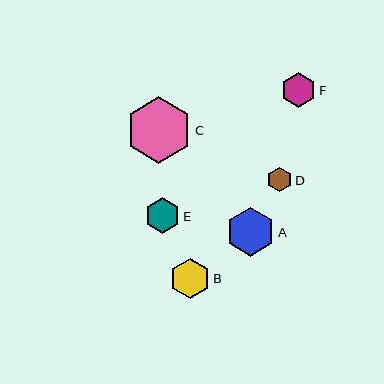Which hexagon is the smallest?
Hexagon D is the smallest with a size of approximately 25 pixels.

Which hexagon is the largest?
Hexagon C is the largest with a size of approximately 67 pixels.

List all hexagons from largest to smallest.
From largest to smallest: C, A, B, E, F, D.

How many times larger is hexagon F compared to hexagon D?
Hexagon F is approximately 1.4 times the size of hexagon D.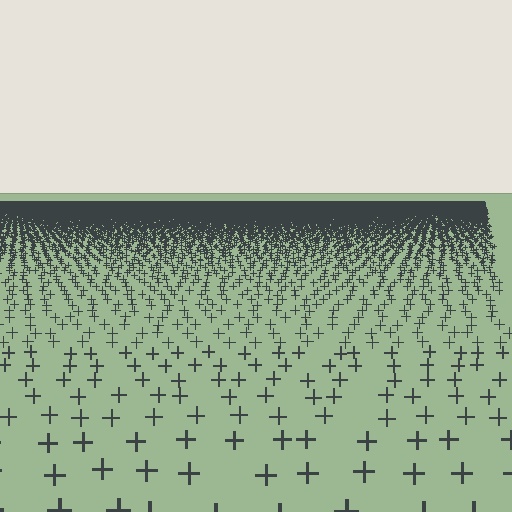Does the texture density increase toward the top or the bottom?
Density increases toward the top.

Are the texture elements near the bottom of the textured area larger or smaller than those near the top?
Larger. Near the bottom, elements are closer to the viewer and appear at a bigger on-screen size.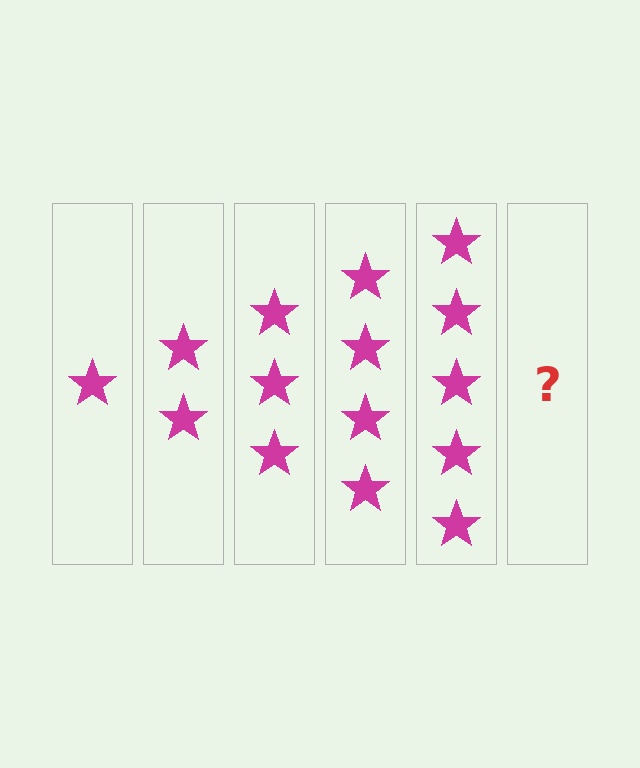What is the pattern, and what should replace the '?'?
The pattern is that each step adds one more star. The '?' should be 6 stars.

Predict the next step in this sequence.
The next step is 6 stars.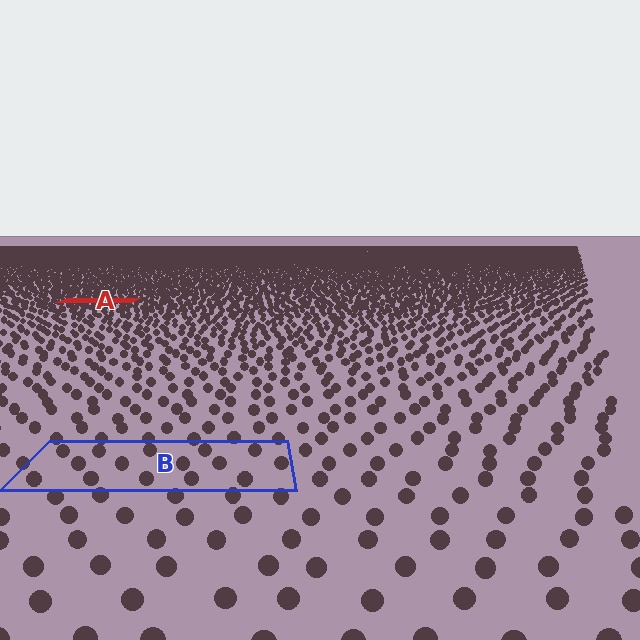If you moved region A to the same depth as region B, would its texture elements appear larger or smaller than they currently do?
They would appear larger. At a closer depth, the same texture elements are projected at a bigger on-screen size.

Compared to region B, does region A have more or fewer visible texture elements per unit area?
Region A has more texture elements per unit area — they are packed more densely because it is farther away.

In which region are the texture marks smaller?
The texture marks are smaller in region A, because it is farther away.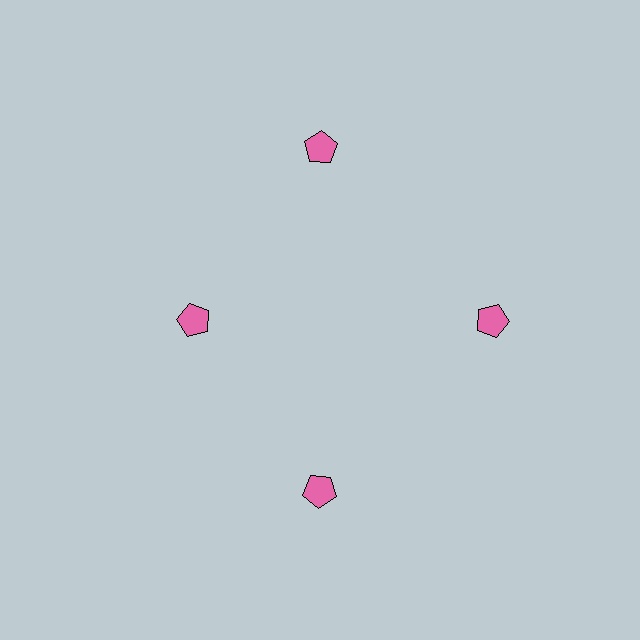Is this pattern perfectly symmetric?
No. The 4 pink pentagons are arranged in a ring, but one element near the 9 o'clock position is pulled inward toward the center, breaking the 4-fold rotational symmetry.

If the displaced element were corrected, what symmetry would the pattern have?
It would have 4-fold rotational symmetry — the pattern would map onto itself every 90 degrees.